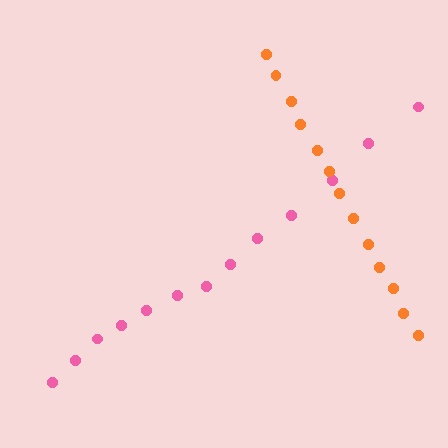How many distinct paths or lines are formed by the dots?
There are 2 distinct paths.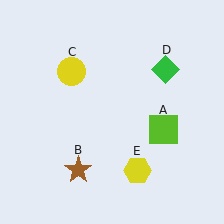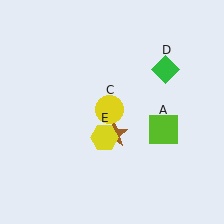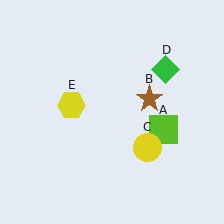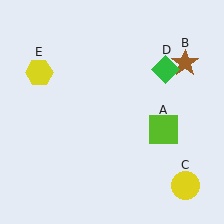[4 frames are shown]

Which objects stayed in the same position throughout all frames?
Lime square (object A) and green diamond (object D) remained stationary.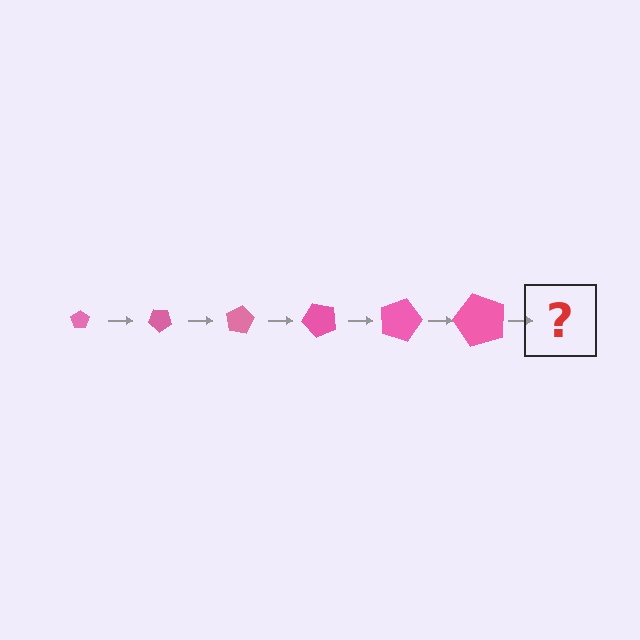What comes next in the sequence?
The next element should be a pentagon, larger than the previous one and rotated 240 degrees from the start.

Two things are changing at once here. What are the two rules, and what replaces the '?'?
The two rules are that the pentagon grows larger each step and it rotates 40 degrees each step. The '?' should be a pentagon, larger than the previous one and rotated 240 degrees from the start.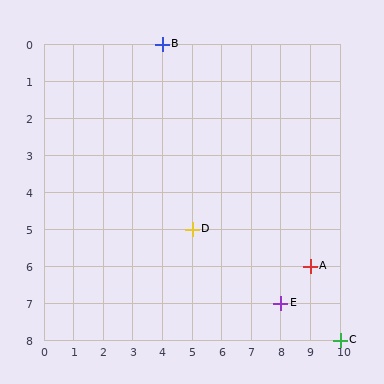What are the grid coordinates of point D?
Point D is at grid coordinates (5, 5).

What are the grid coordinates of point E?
Point E is at grid coordinates (8, 7).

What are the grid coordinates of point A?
Point A is at grid coordinates (9, 6).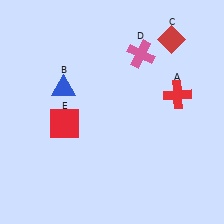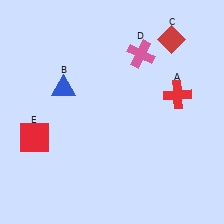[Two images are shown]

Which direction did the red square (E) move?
The red square (E) moved left.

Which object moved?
The red square (E) moved left.